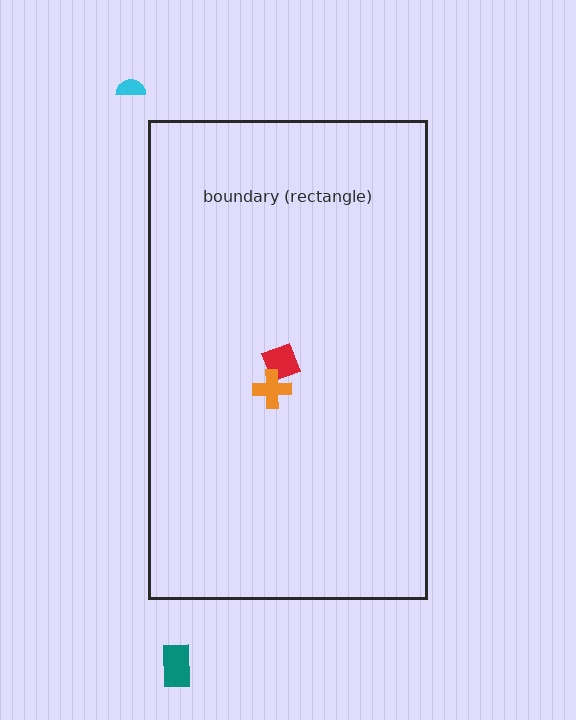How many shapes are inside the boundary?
2 inside, 2 outside.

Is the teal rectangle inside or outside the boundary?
Outside.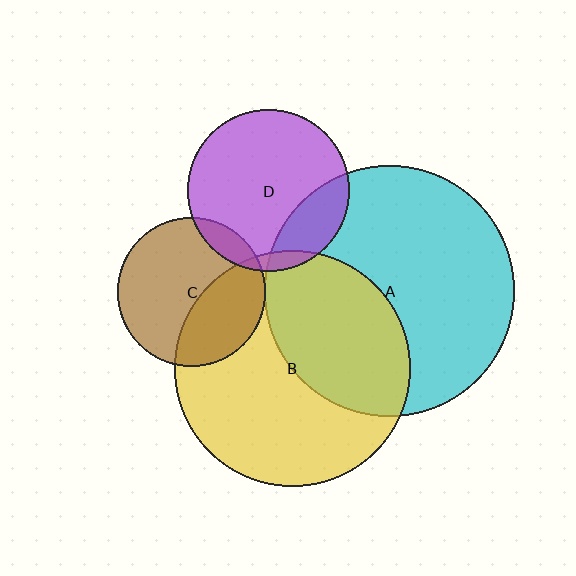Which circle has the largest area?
Circle A (cyan).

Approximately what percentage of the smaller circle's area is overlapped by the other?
Approximately 5%.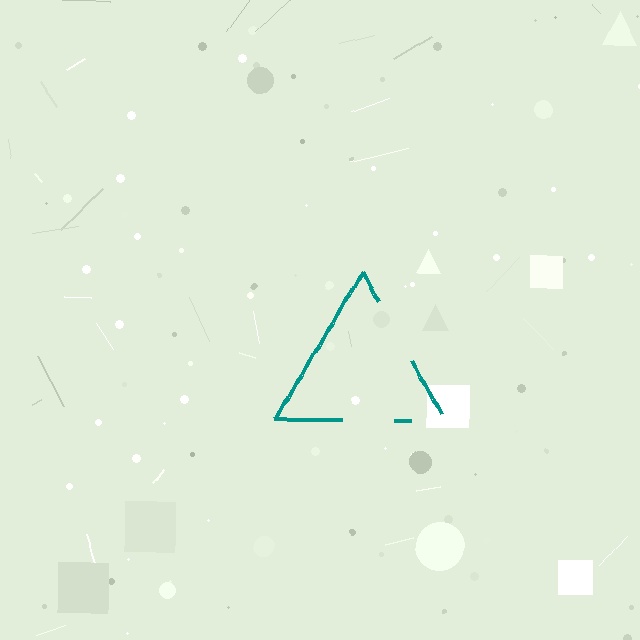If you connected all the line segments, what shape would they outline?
They would outline a triangle.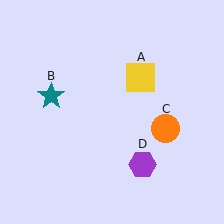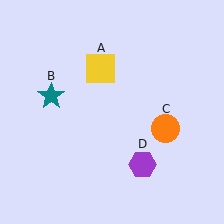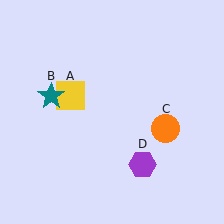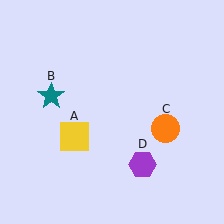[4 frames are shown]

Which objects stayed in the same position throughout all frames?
Teal star (object B) and orange circle (object C) and purple hexagon (object D) remained stationary.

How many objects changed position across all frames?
1 object changed position: yellow square (object A).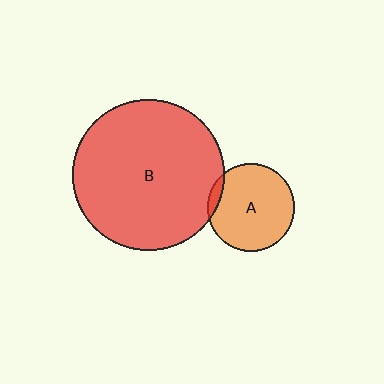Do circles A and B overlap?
Yes.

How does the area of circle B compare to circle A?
Approximately 3.0 times.